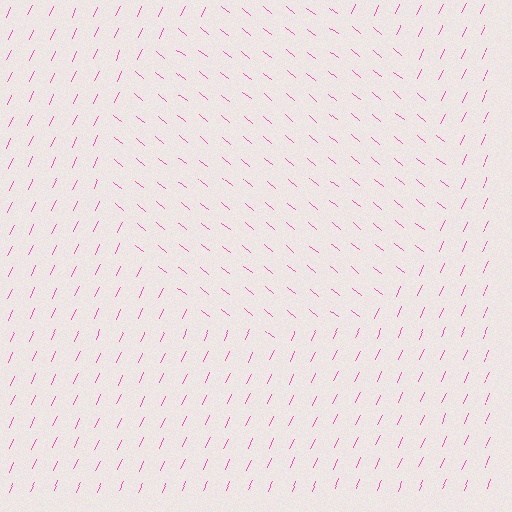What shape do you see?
I see a circle.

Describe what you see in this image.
The image is filled with small pink line segments. A circle region in the image has lines oriented differently from the surrounding lines, creating a visible texture boundary.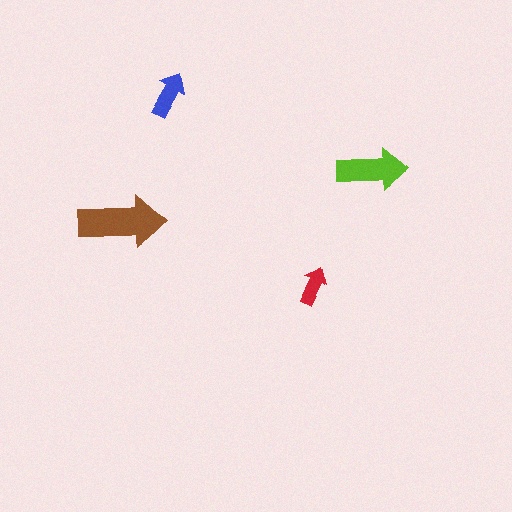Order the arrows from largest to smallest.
the brown one, the lime one, the blue one, the red one.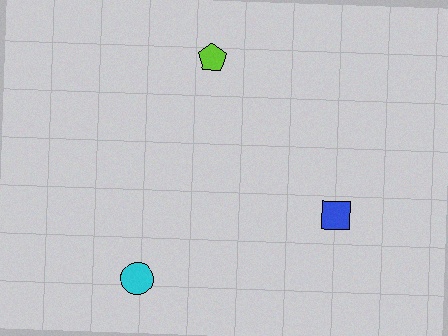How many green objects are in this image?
There are no green objects.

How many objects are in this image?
There are 3 objects.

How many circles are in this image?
There is 1 circle.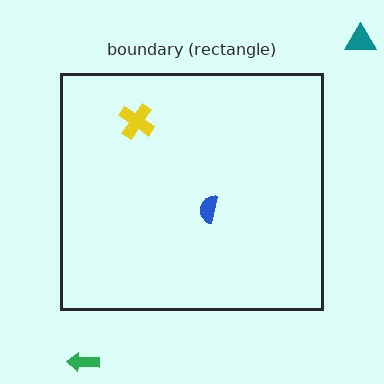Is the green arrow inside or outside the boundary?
Outside.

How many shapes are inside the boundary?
2 inside, 2 outside.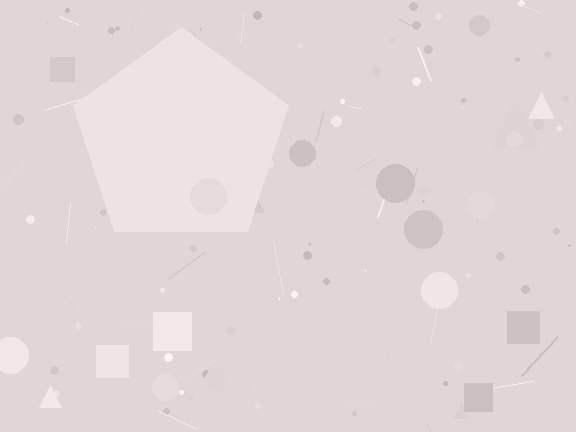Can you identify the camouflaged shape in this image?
The camouflaged shape is a pentagon.